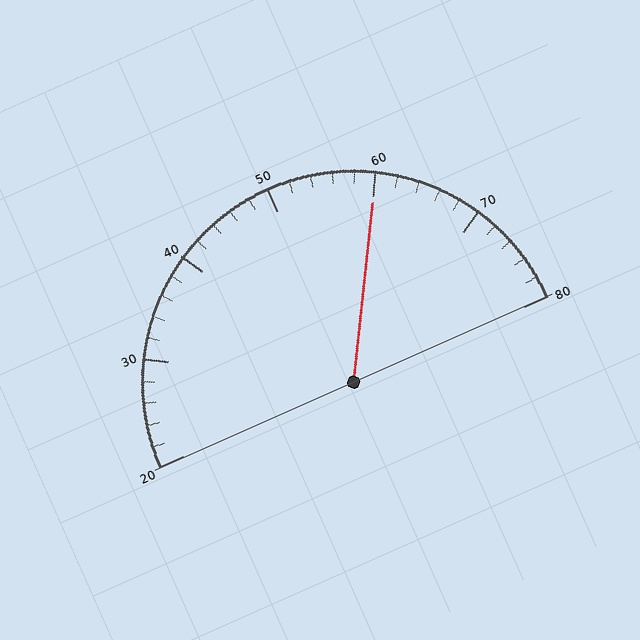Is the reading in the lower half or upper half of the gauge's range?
The reading is in the upper half of the range (20 to 80).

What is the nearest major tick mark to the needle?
The nearest major tick mark is 60.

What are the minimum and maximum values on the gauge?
The gauge ranges from 20 to 80.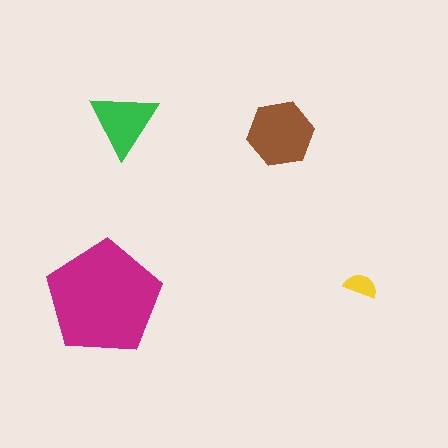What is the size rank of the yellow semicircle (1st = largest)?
4th.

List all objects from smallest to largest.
The yellow semicircle, the green triangle, the brown hexagon, the magenta pentagon.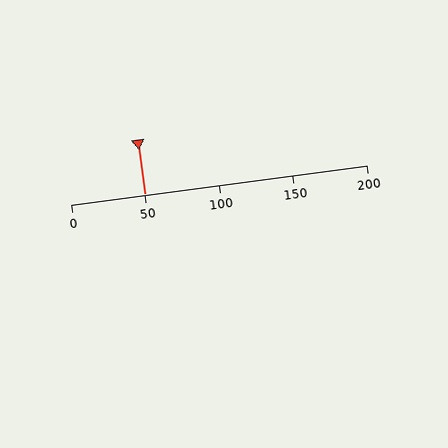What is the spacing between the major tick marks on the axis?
The major ticks are spaced 50 apart.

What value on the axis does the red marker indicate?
The marker indicates approximately 50.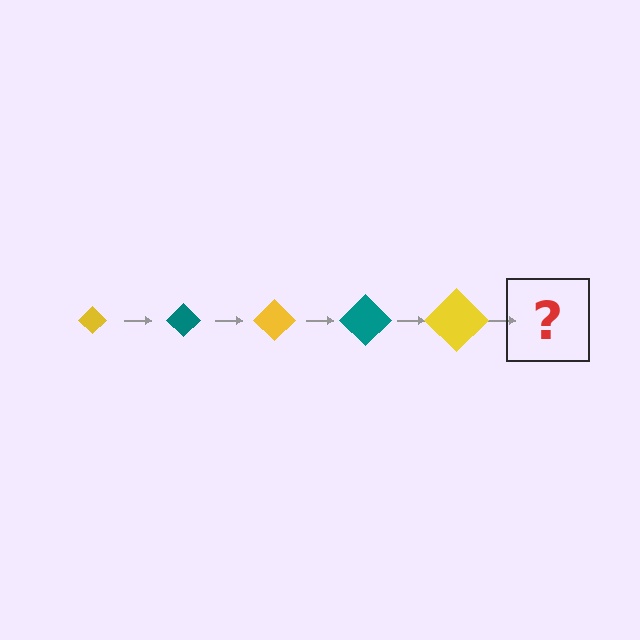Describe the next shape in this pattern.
It should be a teal diamond, larger than the previous one.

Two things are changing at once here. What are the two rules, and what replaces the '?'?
The two rules are that the diamond grows larger each step and the color cycles through yellow and teal. The '?' should be a teal diamond, larger than the previous one.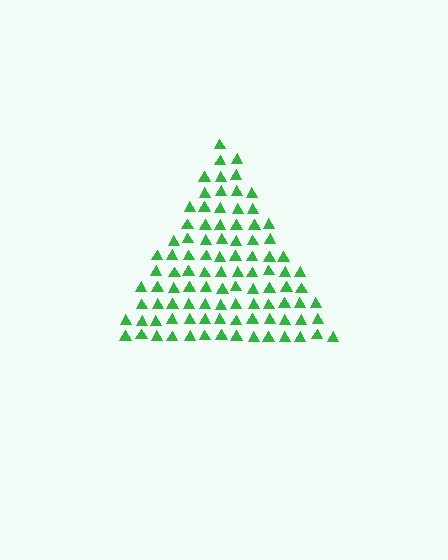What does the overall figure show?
The overall figure shows a triangle.